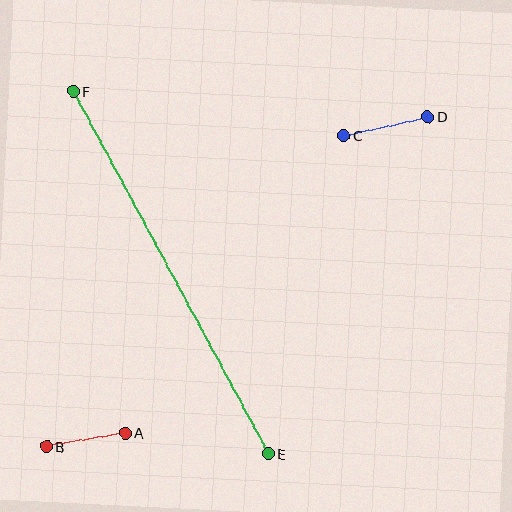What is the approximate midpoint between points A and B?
The midpoint is at approximately (86, 440) pixels.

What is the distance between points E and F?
The distance is approximately 412 pixels.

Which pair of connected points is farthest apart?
Points E and F are farthest apart.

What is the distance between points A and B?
The distance is approximately 80 pixels.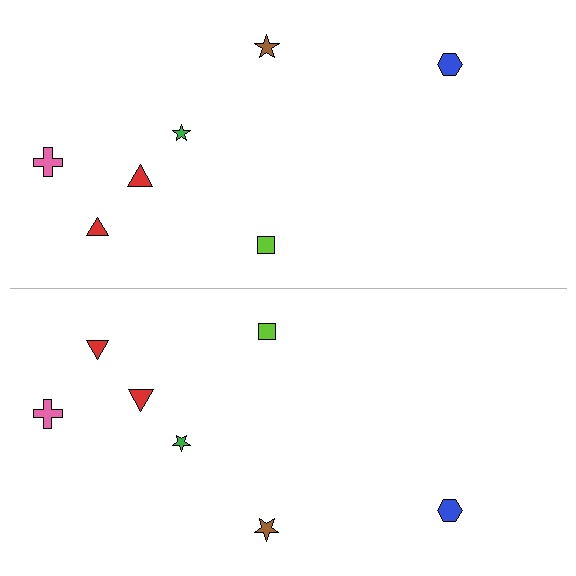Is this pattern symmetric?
Yes, this pattern has bilateral (reflection) symmetry.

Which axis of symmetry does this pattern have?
The pattern has a horizontal axis of symmetry running through the center of the image.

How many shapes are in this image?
There are 14 shapes in this image.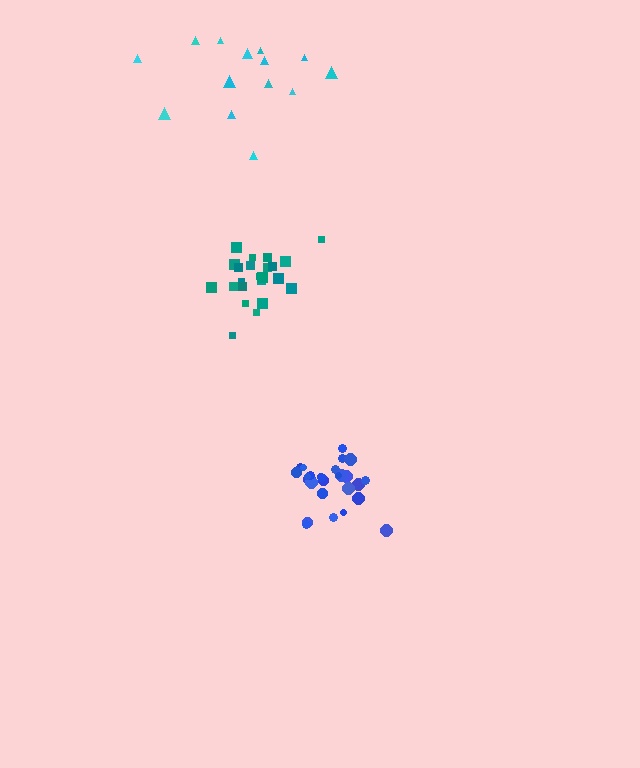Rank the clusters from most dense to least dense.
blue, teal, cyan.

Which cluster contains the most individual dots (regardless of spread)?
Blue (27).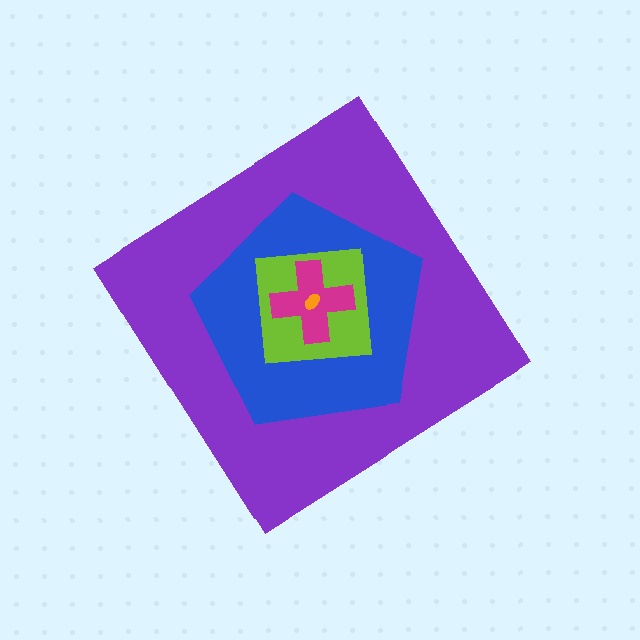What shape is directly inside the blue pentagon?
The lime square.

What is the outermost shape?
The purple diamond.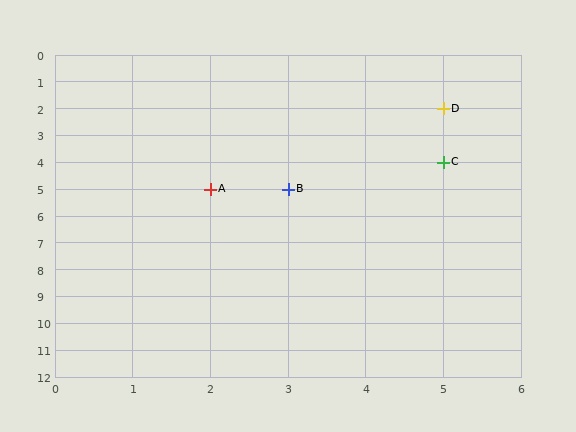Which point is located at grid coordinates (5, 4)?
Point C is at (5, 4).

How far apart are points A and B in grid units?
Points A and B are 1 column apart.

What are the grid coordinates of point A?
Point A is at grid coordinates (2, 5).